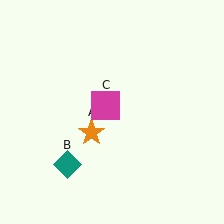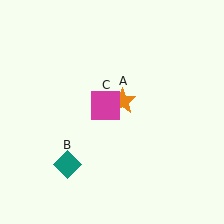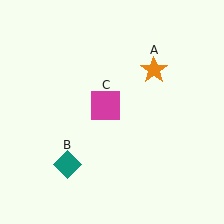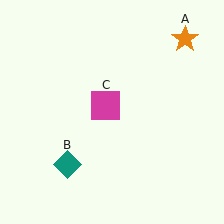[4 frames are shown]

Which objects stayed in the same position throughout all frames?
Teal diamond (object B) and magenta square (object C) remained stationary.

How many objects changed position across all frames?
1 object changed position: orange star (object A).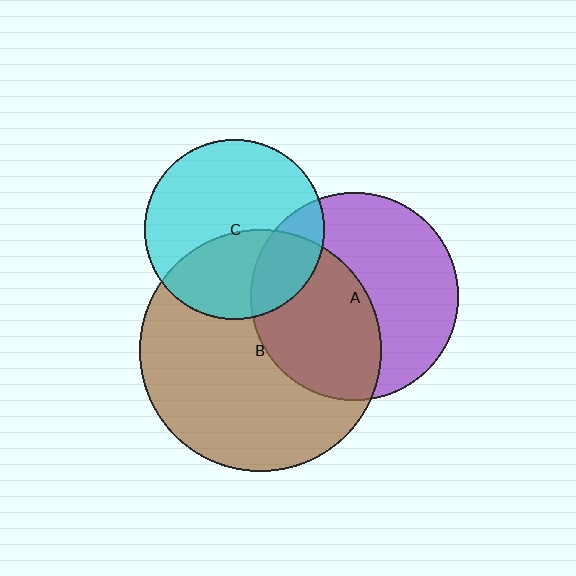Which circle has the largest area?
Circle B (brown).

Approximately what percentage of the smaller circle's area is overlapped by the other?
Approximately 20%.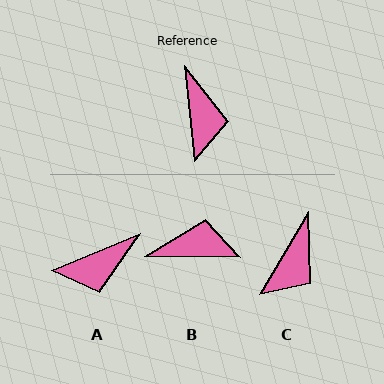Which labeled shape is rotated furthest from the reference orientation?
B, about 83 degrees away.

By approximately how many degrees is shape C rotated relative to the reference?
Approximately 37 degrees clockwise.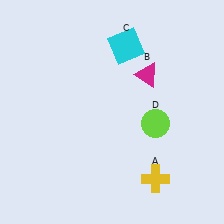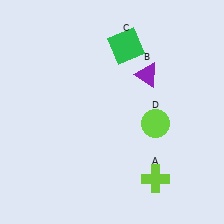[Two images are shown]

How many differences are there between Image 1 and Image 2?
There are 3 differences between the two images.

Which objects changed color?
A changed from yellow to lime. B changed from magenta to purple. C changed from cyan to green.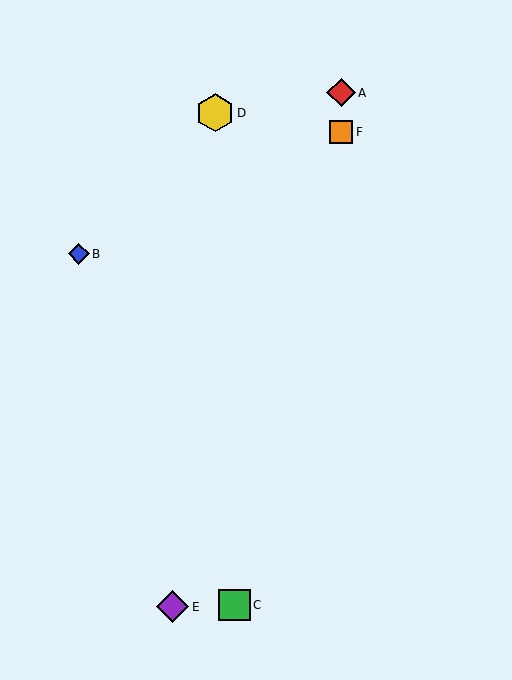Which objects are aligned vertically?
Objects A, F are aligned vertically.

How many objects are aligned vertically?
2 objects (A, F) are aligned vertically.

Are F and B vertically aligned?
No, F is at x≈341 and B is at x≈79.